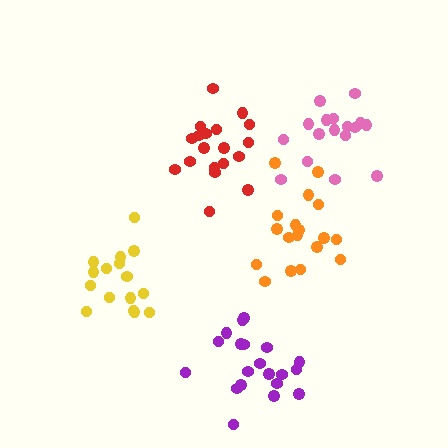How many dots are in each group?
Group 1: 19 dots, Group 2: 20 dots, Group 3: 16 dots, Group 4: 18 dots, Group 5: 17 dots (90 total).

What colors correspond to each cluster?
The clusters are colored: red, purple, yellow, orange, pink.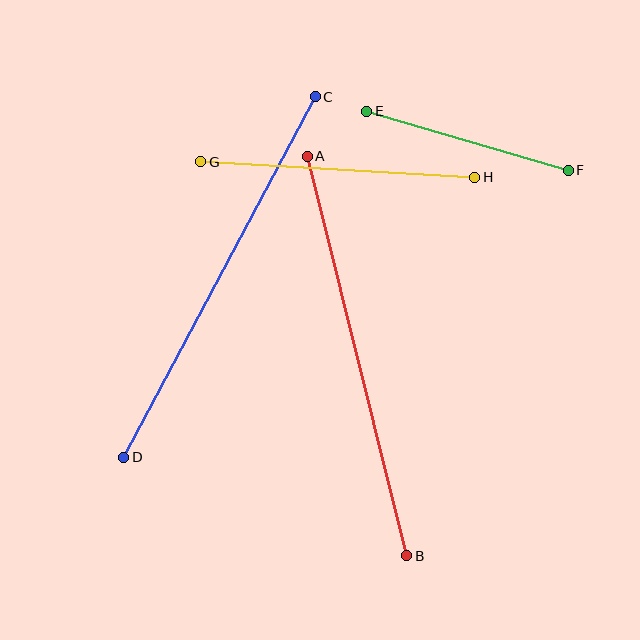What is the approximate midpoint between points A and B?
The midpoint is at approximately (357, 356) pixels.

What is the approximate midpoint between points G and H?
The midpoint is at approximately (338, 170) pixels.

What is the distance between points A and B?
The distance is approximately 412 pixels.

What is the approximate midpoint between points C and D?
The midpoint is at approximately (220, 277) pixels.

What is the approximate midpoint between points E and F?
The midpoint is at approximately (467, 141) pixels.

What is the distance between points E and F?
The distance is approximately 210 pixels.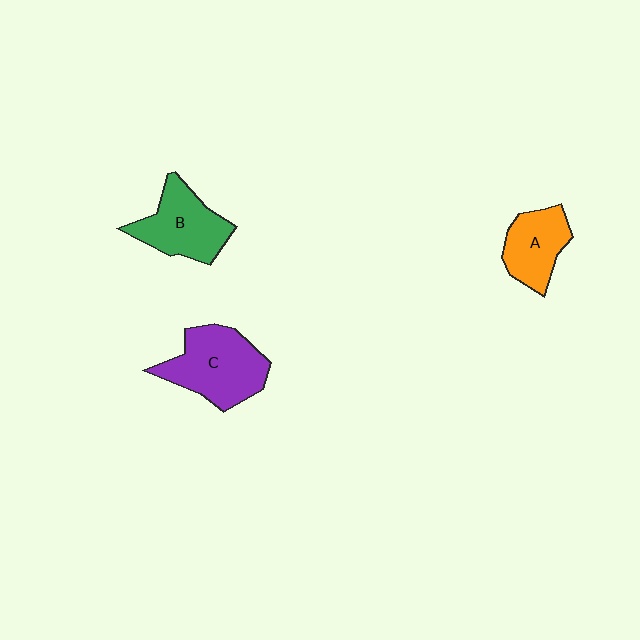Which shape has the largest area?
Shape C (purple).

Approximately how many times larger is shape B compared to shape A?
Approximately 1.2 times.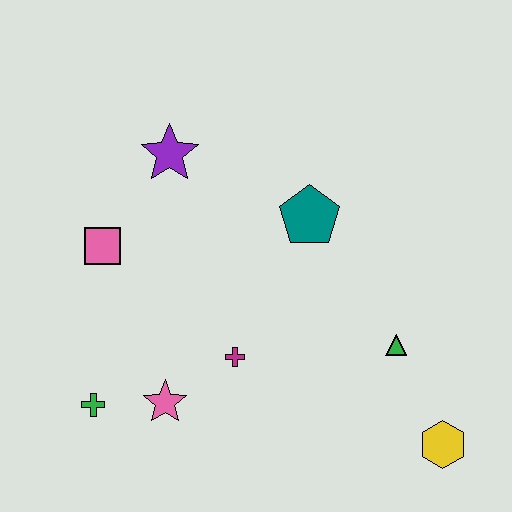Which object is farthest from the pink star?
The yellow hexagon is farthest from the pink star.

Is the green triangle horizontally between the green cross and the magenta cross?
No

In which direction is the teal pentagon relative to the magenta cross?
The teal pentagon is above the magenta cross.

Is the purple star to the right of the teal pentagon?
No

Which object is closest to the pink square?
The purple star is closest to the pink square.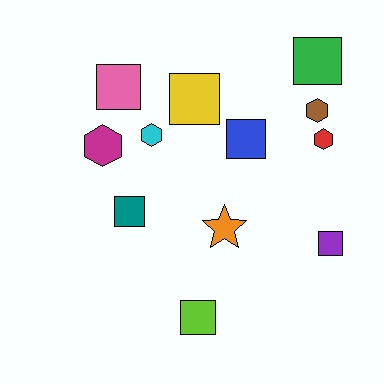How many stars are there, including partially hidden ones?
There is 1 star.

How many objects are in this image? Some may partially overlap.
There are 12 objects.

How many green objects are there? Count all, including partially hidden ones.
There is 1 green object.